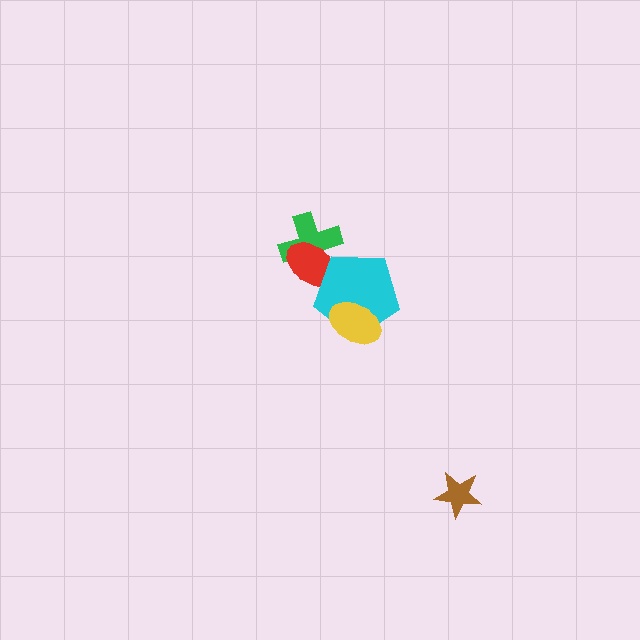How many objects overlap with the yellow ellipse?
1 object overlaps with the yellow ellipse.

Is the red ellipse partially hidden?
Yes, it is partially covered by another shape.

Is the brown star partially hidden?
No, no other shape covers it.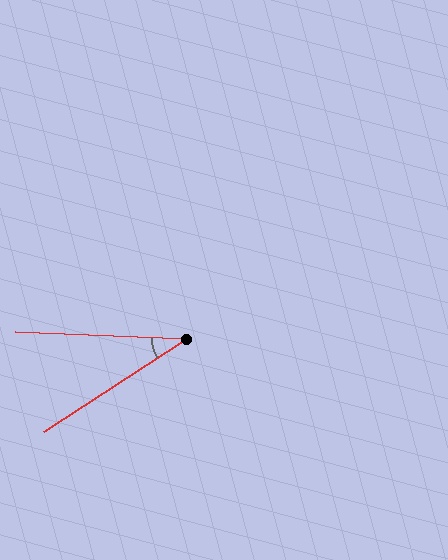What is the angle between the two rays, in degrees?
Approximately 36 degrees.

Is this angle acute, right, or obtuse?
It is acute.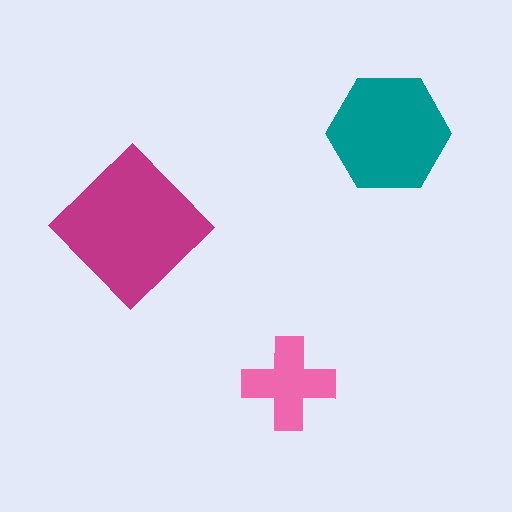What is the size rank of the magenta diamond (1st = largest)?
1st.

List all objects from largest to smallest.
The magenta diamond, the teal hexagon, the pink cross.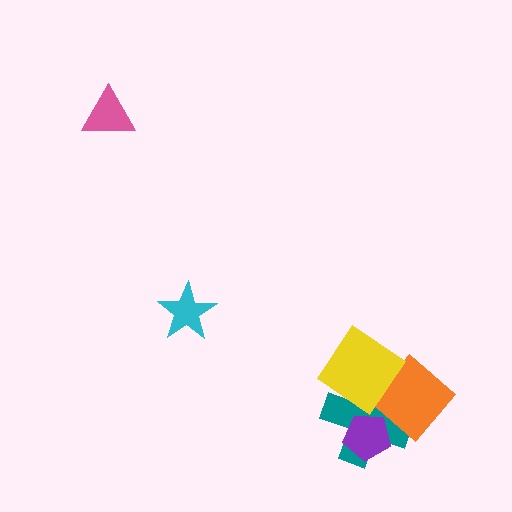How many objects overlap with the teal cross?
3 objects overlap with the teal cross.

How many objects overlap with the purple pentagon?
2 objects overlap with the purple pentagon.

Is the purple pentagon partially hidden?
Yes, it is partially covered by another shape.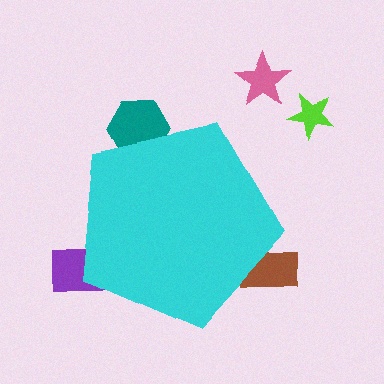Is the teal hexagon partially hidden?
Yes, the teal hexagon is partially hidden behind the cyan pentagon.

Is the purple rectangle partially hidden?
Yes, the purple rectangle is partially hidden behind the cyan pentagon.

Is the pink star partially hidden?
No, the pink star is fully visible.